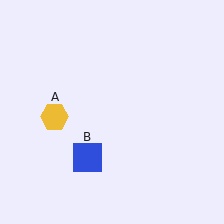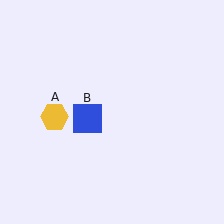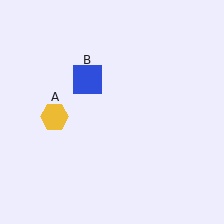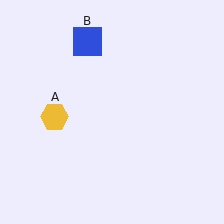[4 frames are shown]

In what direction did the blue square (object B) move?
The blue square (object B) moved up.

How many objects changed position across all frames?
1 object changed position: blue square (object B).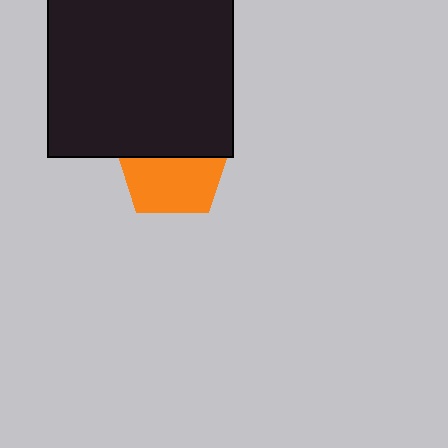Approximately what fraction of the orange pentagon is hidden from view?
Roughly 45% of the orange pentagon is hidden behind the black square.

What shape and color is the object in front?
The object in front is a black square.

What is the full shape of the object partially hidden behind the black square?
The partially hidden object is an orange pentagon.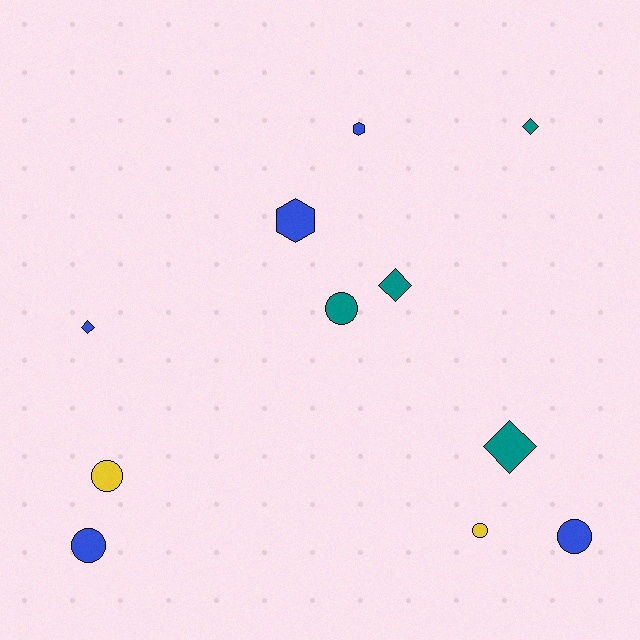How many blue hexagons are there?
There are 2 blue hexagons.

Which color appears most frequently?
Blue, with 5 objects.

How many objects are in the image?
There are 11 objects.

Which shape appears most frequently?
Circle, with 5 objects.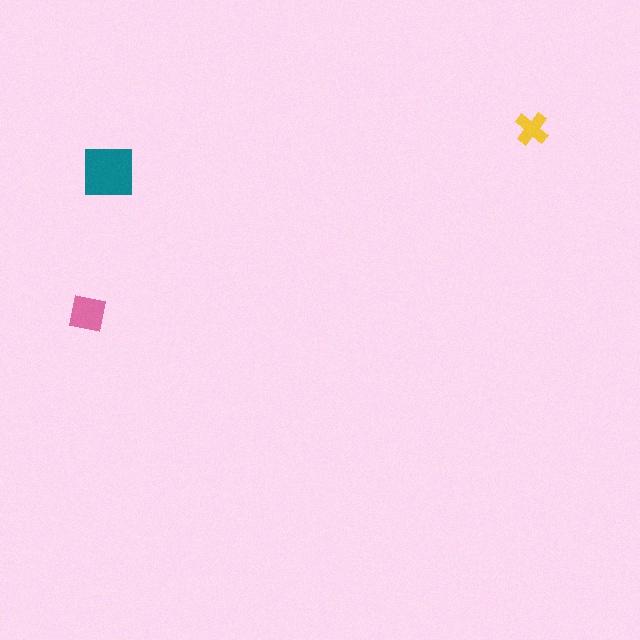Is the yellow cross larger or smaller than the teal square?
Smaller.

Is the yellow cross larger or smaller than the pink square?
Smaller.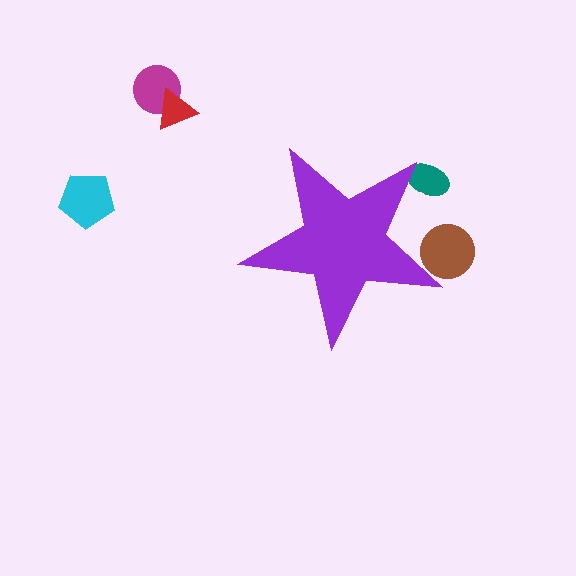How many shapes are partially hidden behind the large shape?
2 shapes are partially hidden.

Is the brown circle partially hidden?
Yes, the brown circle is partially hidden behind the purple star.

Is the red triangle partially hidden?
No, the red triangle is fully visible.